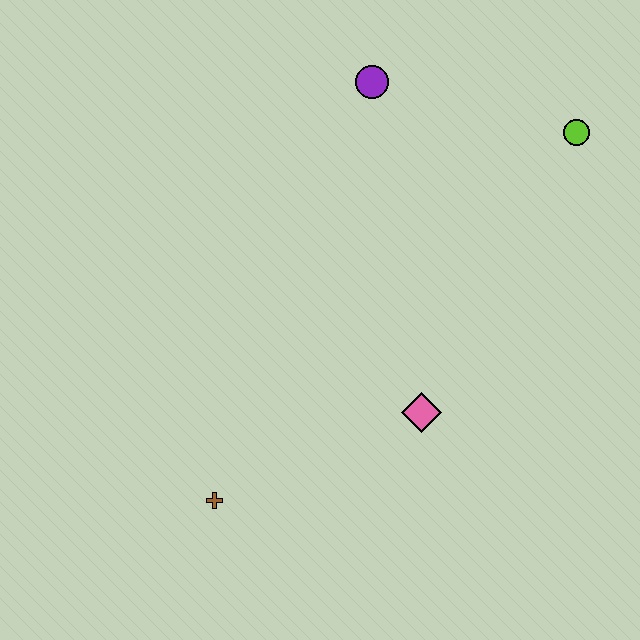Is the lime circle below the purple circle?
Yes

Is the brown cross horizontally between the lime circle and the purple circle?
No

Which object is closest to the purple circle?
The lime circle is closest to the purple circle.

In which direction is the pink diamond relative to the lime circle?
The pink diamond is below the lime circle.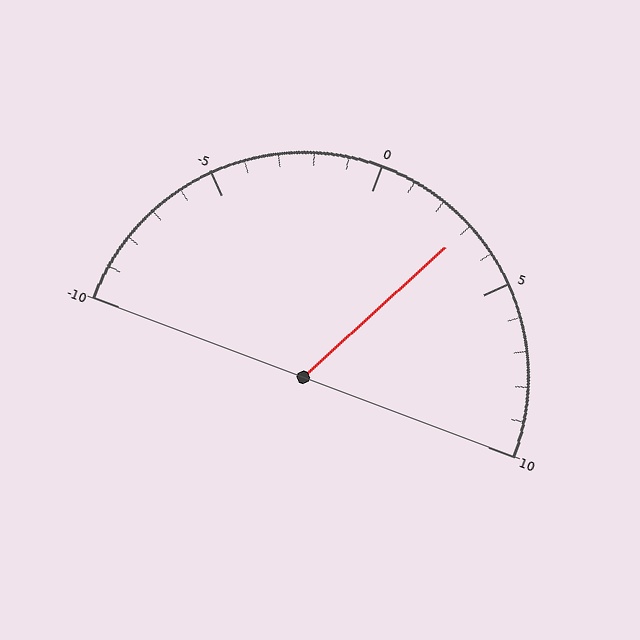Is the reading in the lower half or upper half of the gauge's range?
The reading is in the upper half of the range (-10 to 10).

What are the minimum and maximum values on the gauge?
The gauge ranges from -10 to 10.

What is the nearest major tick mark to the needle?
The nearest major tick mark is 5.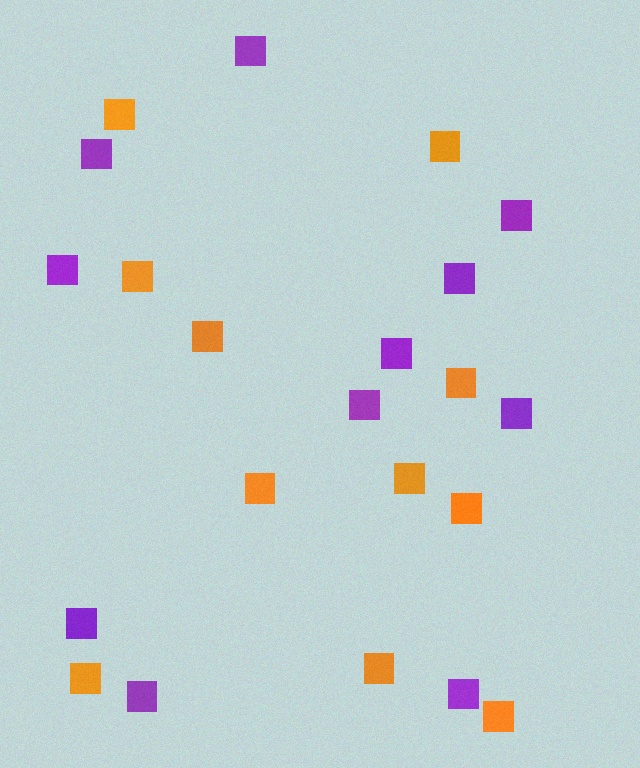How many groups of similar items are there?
There are 2 groups: one group of purple squares (11) and one group of orange squares (11).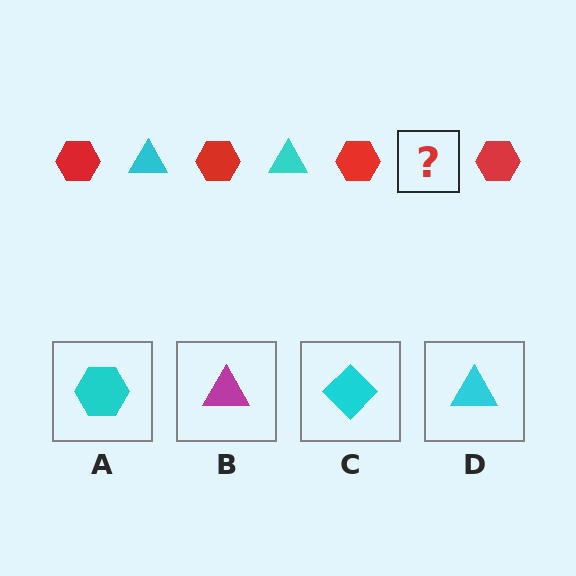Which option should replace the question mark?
Option D.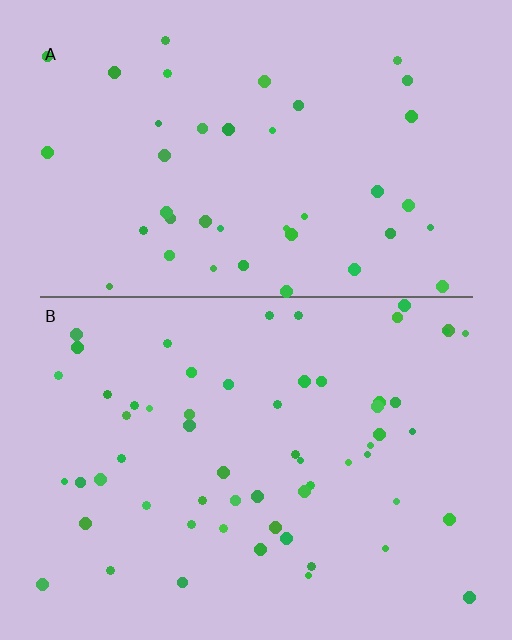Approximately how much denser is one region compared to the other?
Approximately 1.4× — region B over region A.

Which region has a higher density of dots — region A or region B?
B (the bottom).